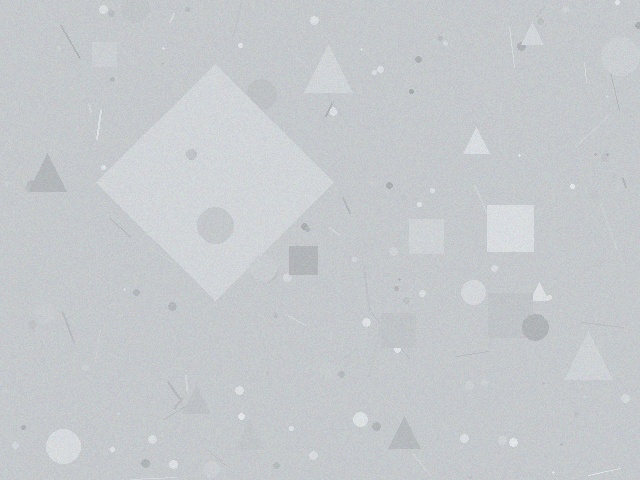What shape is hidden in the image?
A diamond is hidden in the image.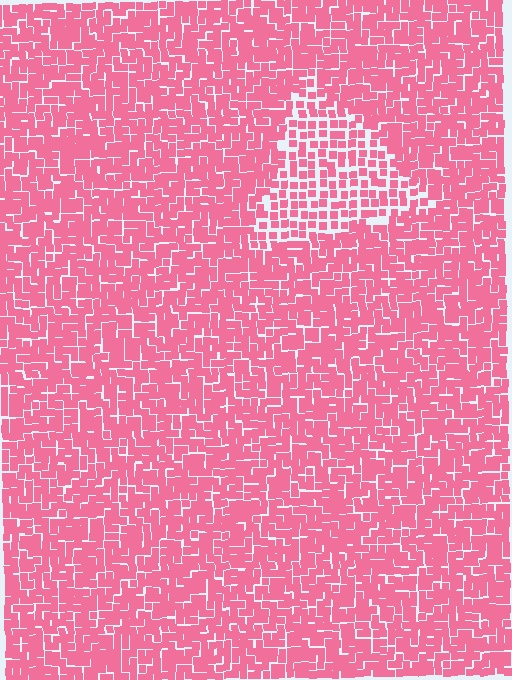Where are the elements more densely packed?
The elements are more densely packed outside the triangle boundary.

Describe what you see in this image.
The image contains small pink elements arranged at two different densities. A triangle-shaped region is visible where the elements are less densely packed than the surrounding area.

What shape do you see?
I see a triangle.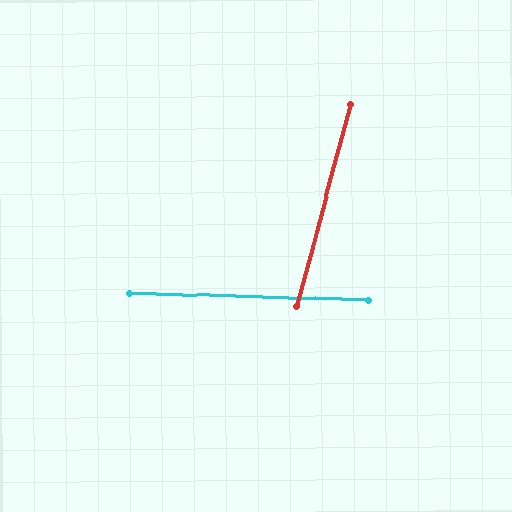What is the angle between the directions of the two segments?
Approximately 77 degrees.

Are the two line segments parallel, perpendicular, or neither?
Neither parallel nor perpendicular — they differ by about 77°.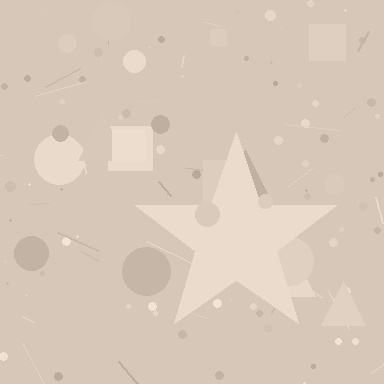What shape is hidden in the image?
A star is hidden in the image.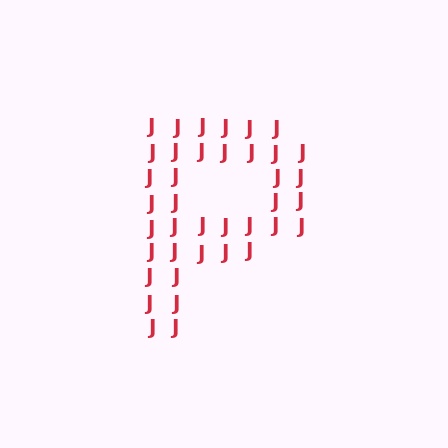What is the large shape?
The large shape is the letter P.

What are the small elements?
The small elements are letter J's.